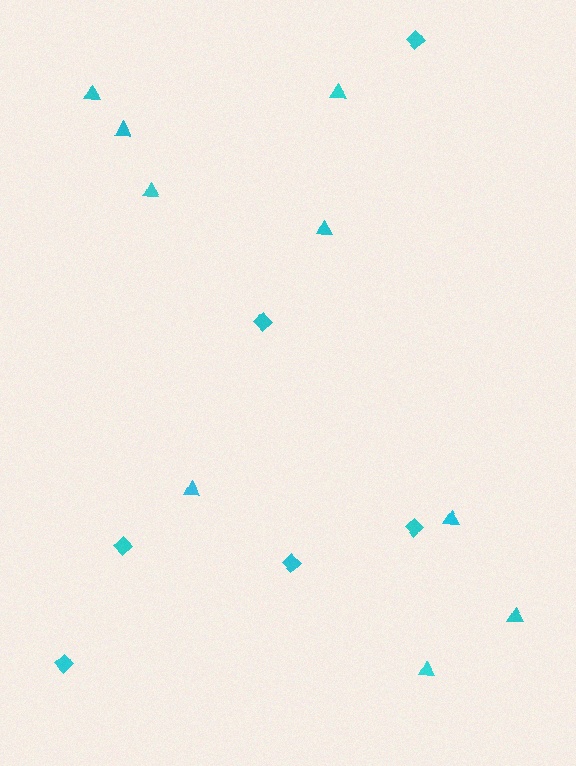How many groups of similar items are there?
There are 2 groups: one group of triangles (9) and one group of diamonds (6).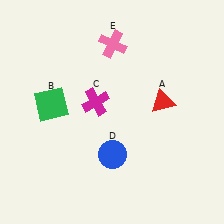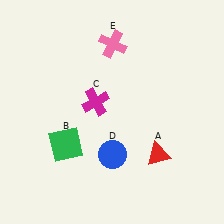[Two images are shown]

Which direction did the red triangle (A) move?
The red triangle (A) moved down.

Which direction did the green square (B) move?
The green square (B) moved down.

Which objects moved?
The objects that moved are: the red triangle (A), the green square (B).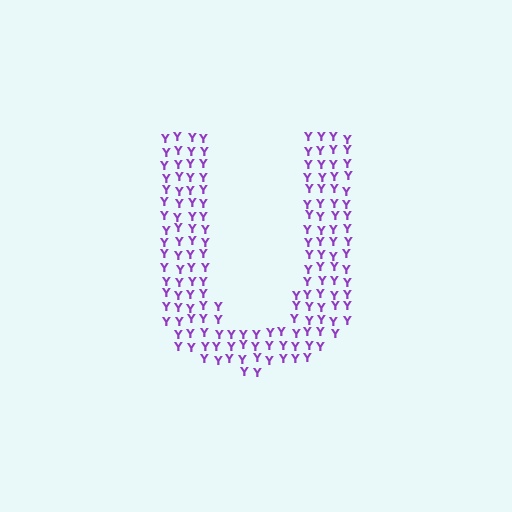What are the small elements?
The small elements are letter Y's.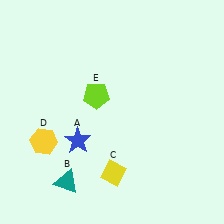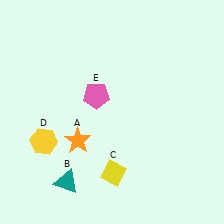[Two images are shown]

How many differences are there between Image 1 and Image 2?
There are 2 differences between the two images.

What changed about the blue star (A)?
In Image 1, A is blue. In Image 2, it changed to orange.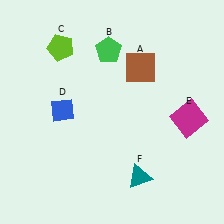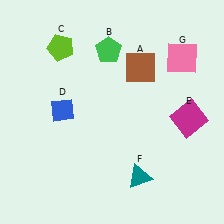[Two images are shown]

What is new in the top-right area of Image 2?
A pink square (G) was added in the top-right area of Image 2.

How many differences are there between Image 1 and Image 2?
There is 1 difference between the two images.